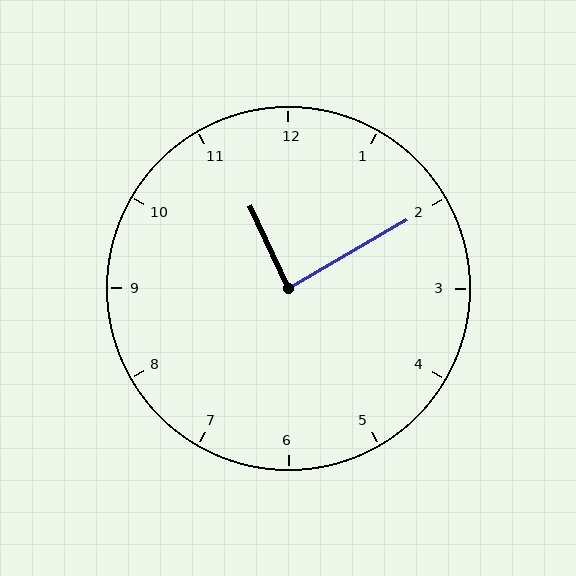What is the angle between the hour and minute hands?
Approximately 85 degrees.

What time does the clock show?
11:10.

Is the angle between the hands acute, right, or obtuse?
It is right.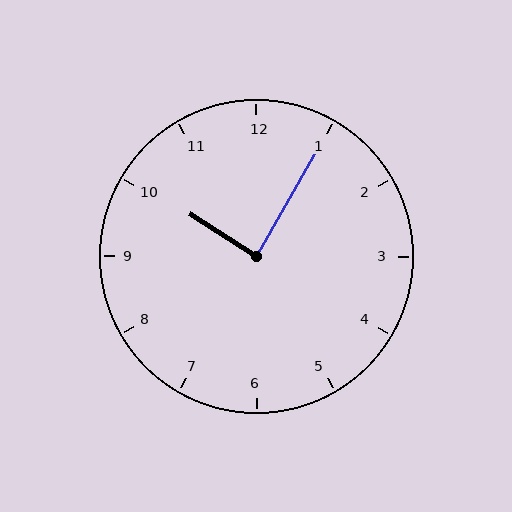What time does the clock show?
10:05.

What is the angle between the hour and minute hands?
Approximately 88 degrees.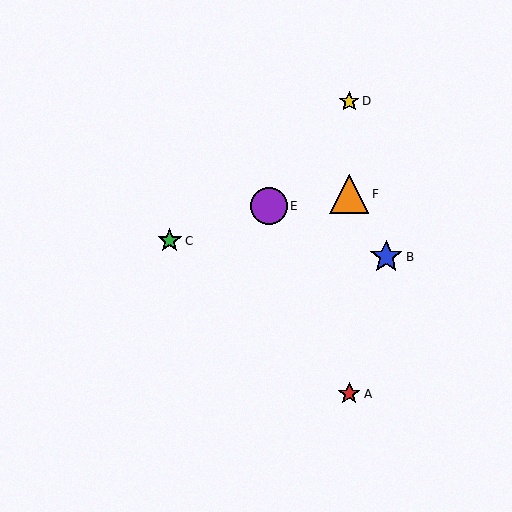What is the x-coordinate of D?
Object D is at x≈349.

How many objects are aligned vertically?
3 objects (A, D, F) are aligned vertically.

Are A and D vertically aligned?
Yes, both are at x≈349.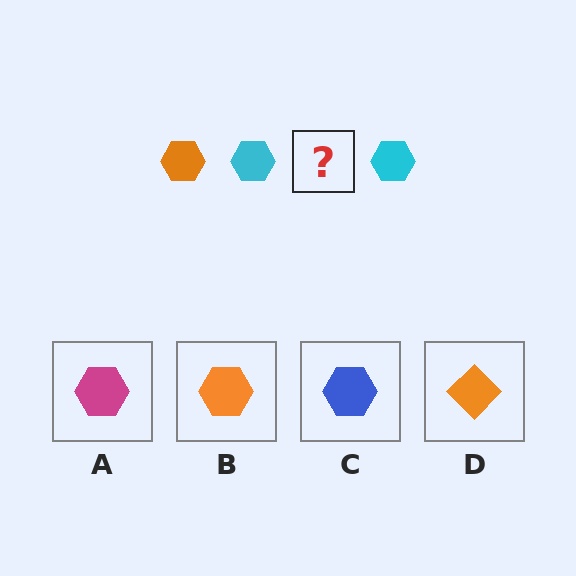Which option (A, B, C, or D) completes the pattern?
B.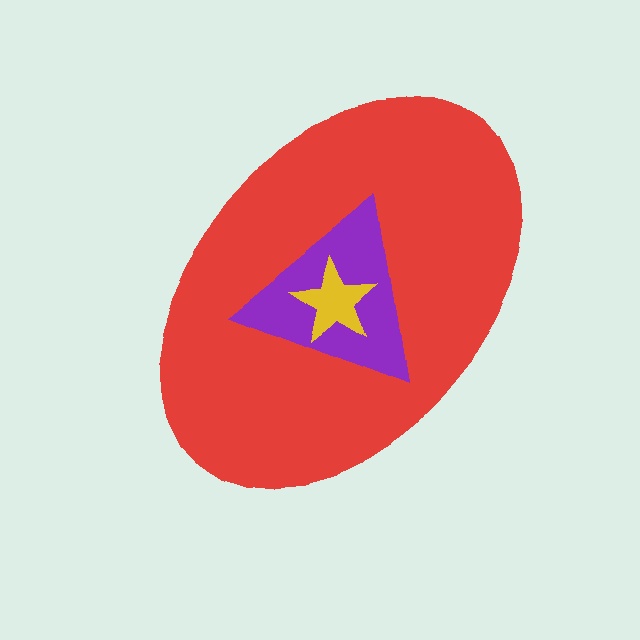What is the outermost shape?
The red ellipse.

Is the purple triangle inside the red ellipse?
Yes.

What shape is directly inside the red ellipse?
The purple triangle.